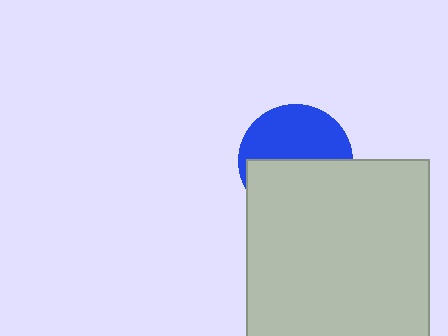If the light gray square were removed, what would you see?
You would see the complete blue circle.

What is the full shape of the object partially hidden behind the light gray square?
The partially hidden object is a blue circle.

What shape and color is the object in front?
The object in front is a light gray square.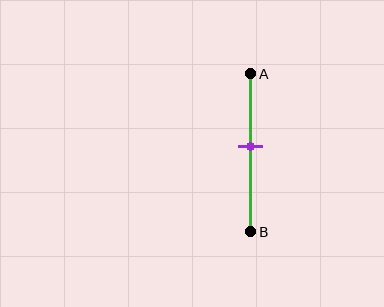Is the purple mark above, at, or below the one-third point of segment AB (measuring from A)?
The purple mark is below the one-third point of segment AB.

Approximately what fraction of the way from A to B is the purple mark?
The purple mark is approximately 45% of the way from A to B.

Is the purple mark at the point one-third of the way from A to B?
No, the mark is at about 45% from A, not at the 33% one-third point.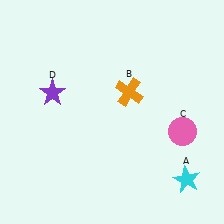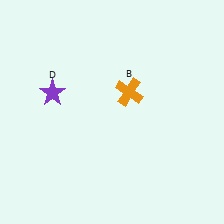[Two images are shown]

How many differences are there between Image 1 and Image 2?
There are 2 differences between the two images.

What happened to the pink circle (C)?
The pink circle (C) was removed in Image 2. It was in the bottom-right area of Image 1.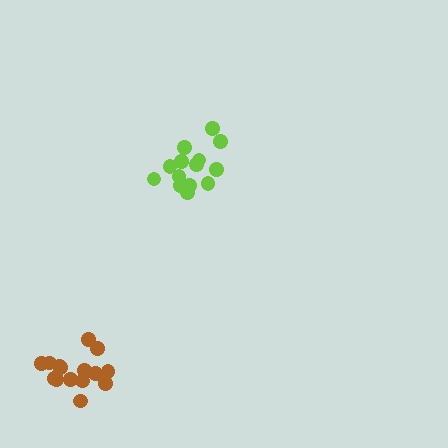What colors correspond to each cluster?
The clusters are colored: lime, brown.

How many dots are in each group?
Group 1: 14 dots, Group 2: 16 dots (30 total).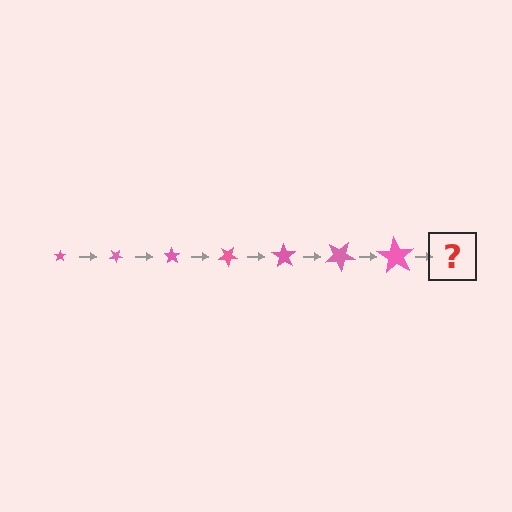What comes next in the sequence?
The next element should be a star, larger than the previous one and rotated 245 degrees from the start.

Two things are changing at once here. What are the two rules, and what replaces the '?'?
The two rules are that the star grows larger each step and it rotates 35 degrees each step. The '?' should be a star, larger than the previous one and rotated 245 degrees from the start.